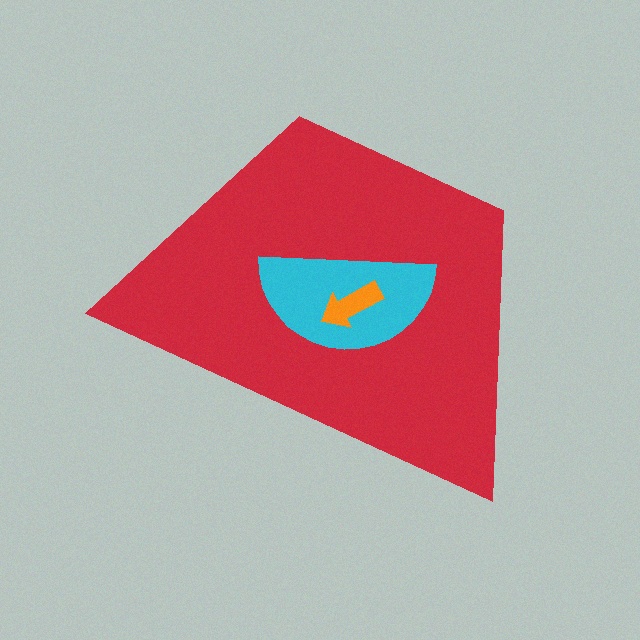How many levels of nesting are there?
3.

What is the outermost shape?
The red trapezoid.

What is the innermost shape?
The orange arrow.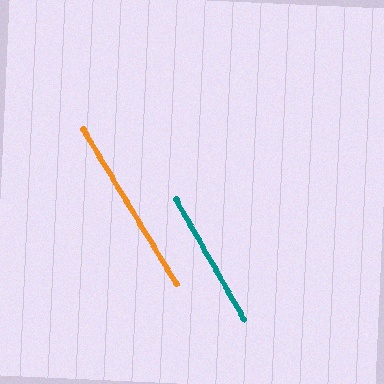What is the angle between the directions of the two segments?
Approximately 1 degree.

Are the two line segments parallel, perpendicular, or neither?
Parallel — their directions differ by only 1.3°.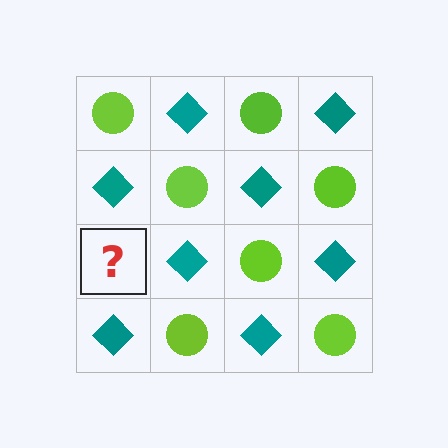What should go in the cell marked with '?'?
The missing cell should contain a lime circle.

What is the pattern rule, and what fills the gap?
The rule is that it alternates lime circle and teal diamond in a checkerboard pattern. The gap should be filled with a lime circle.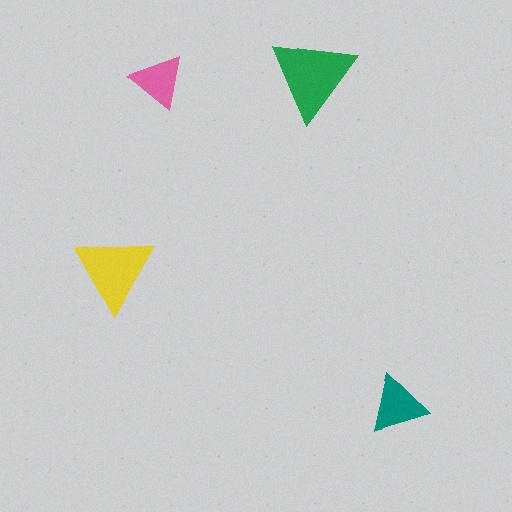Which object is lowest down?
The teal triangle is bottommost.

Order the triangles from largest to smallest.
the green one, the yellow one, the teal one, the pink one.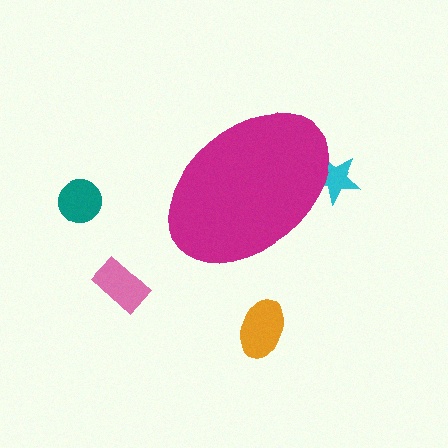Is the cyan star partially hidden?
Yes, the cyan star is partially hidden behind the magenta ellipse.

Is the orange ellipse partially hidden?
No, the orange ellipse is fully visible.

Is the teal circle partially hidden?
No, the teal circle is fully visible.